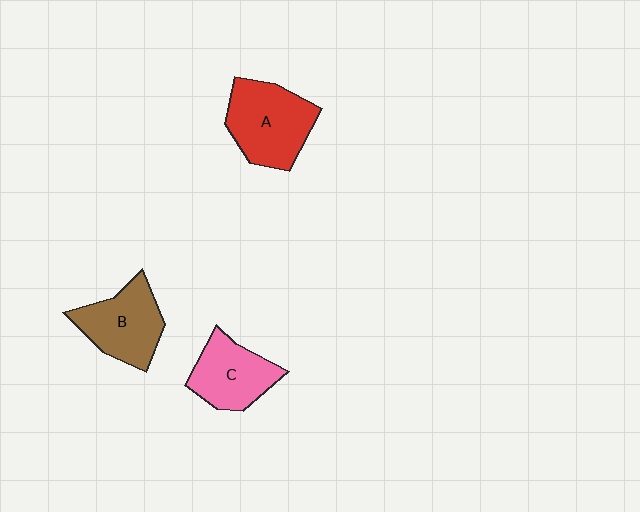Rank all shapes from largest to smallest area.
From largest to smallest: A (red), B (brown), C (pink).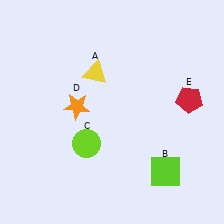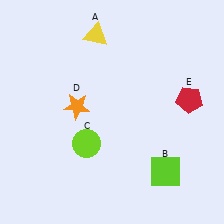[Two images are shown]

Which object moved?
The yellow triangle (A) moved up.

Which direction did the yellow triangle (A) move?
The yellow triangle (A) moved up.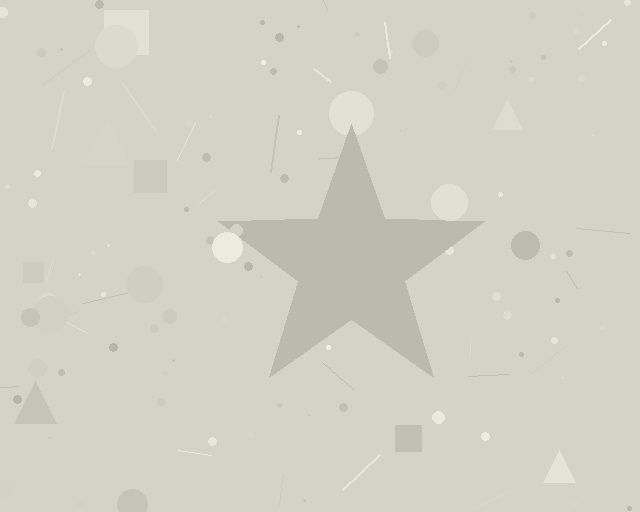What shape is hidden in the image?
A star is hidden in the image.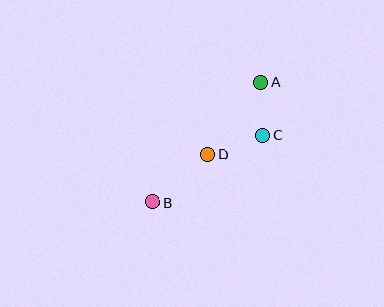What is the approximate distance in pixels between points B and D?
The distance between B and D is approximately 72 pixels.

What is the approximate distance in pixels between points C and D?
The distance between C and D is approximately 58 pixels.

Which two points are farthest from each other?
Points A and B are farthest from each other.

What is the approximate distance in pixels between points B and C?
The distance between B and C is approximately 128 pixels.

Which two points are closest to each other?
Points A and C are closest to each other.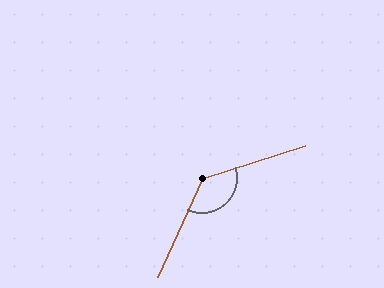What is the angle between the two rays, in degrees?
Approximately 132 degrees.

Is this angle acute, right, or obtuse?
It is obtuse.